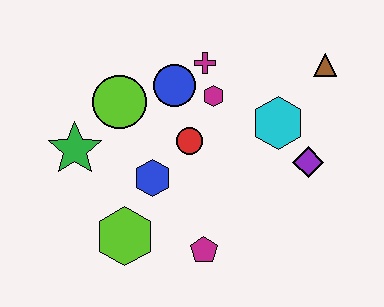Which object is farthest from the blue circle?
The magenta pentagon is farthest from the blue circle.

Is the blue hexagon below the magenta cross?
Yes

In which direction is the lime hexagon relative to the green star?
The lime hexagon is below the green star.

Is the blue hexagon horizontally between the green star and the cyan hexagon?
Yes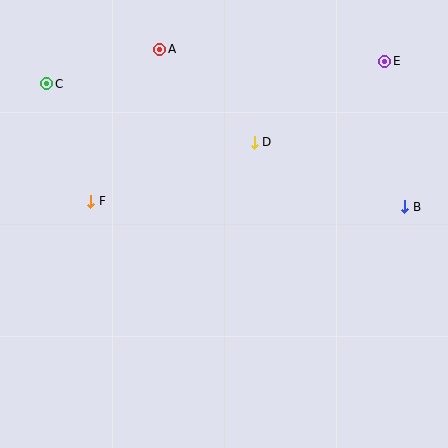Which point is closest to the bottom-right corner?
Point B is closest to the bottom-right corner.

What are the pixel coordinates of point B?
Point B is at (405, 207).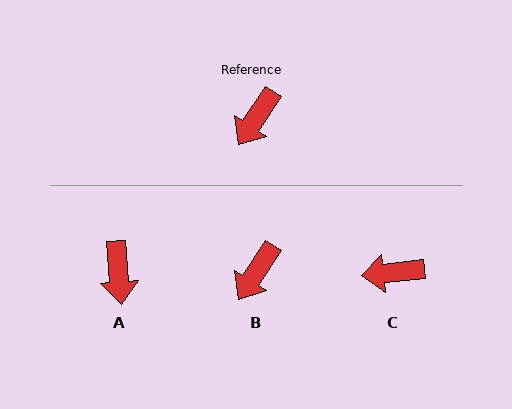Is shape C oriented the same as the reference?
No, it is off by about 51 degrees.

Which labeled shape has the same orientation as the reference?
B.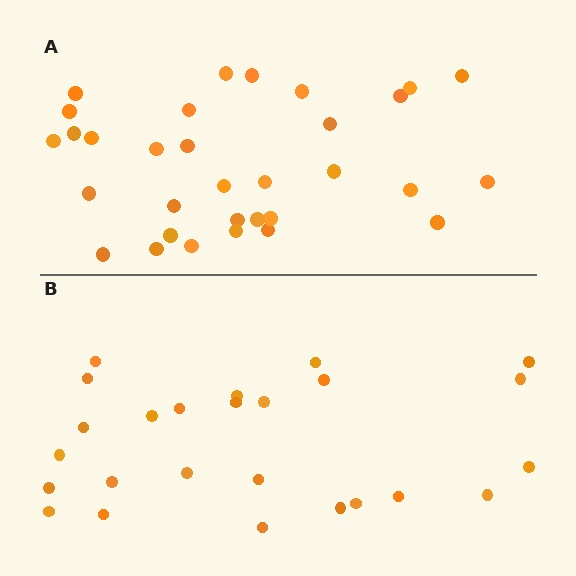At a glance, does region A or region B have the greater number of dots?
Region A (the top region) has more dots.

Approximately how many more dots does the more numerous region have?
Region A has roughly 8 or so more dots than region B.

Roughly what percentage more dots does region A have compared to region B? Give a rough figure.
About 30% more.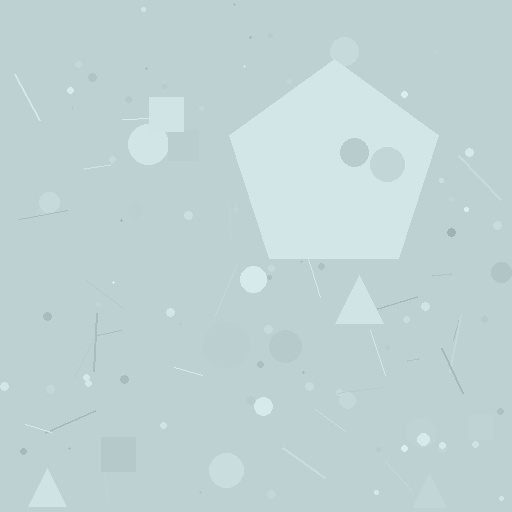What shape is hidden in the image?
A pentagon is hidden in the image.